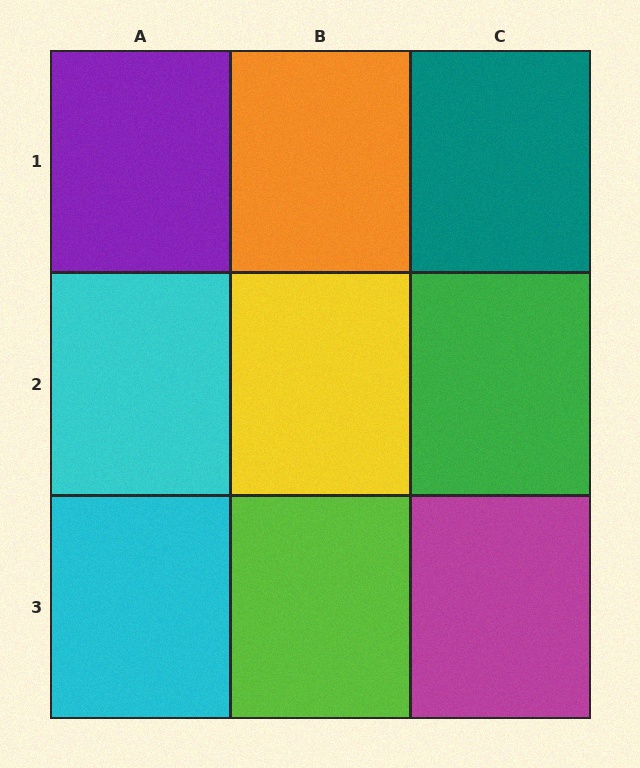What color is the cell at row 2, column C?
Green.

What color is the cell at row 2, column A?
Cyan.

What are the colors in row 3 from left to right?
Cyan, lime, magenta.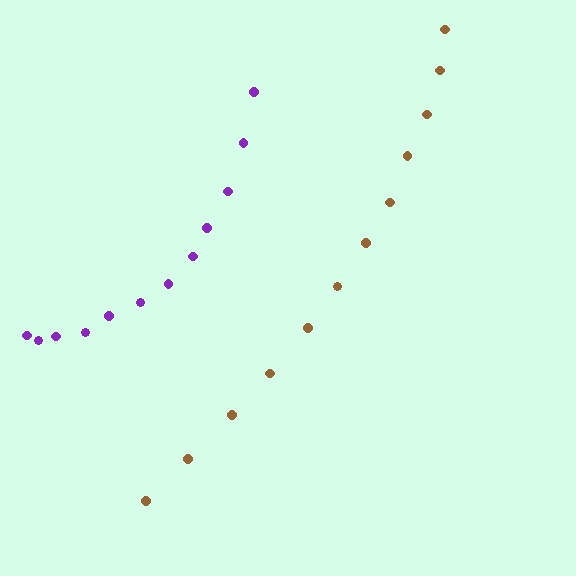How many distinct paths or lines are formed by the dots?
There are 2 distinct paths.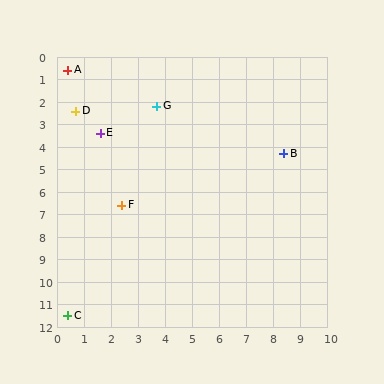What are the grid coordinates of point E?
Point E is at approximately (1.6, 3.4).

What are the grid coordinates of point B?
Point B is at approximately (8.4, 4.3).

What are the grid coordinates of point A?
Point A is at approximately (0.4, 0.6).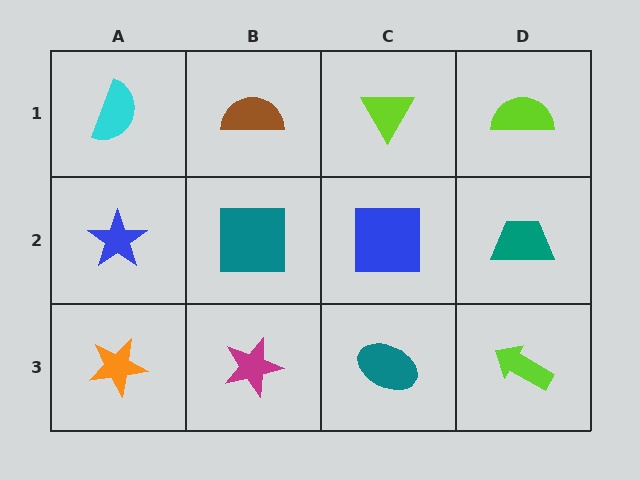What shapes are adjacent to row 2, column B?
A brown semicircle (row 1, column B), a magenta star (row 3, column B), a blue star (row 2, column A), a blue square (row 2, column C).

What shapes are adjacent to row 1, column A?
A blue star (row 2, column A), a brown semicircle (row 1, column B).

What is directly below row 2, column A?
An orange star.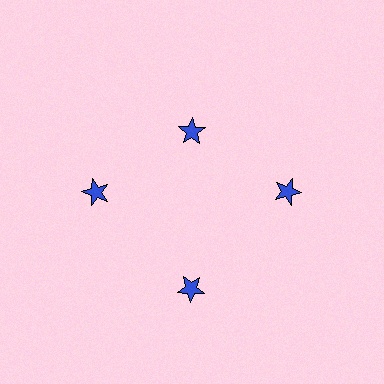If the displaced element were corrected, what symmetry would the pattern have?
It would have 4-fold rotational symmetry — the pattern would map onto itself every 90 degrees.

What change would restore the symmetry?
The symmetry would be restored by moving it outward, back onto the ring so that all 4 stars sit at equal angles and equal distance from the center.